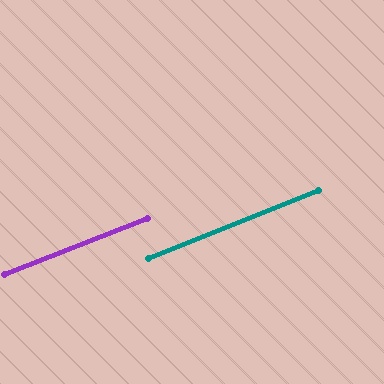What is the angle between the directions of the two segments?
Approximately 1 degree.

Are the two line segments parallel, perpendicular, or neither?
Parallel — their directions differ by only 0.6°.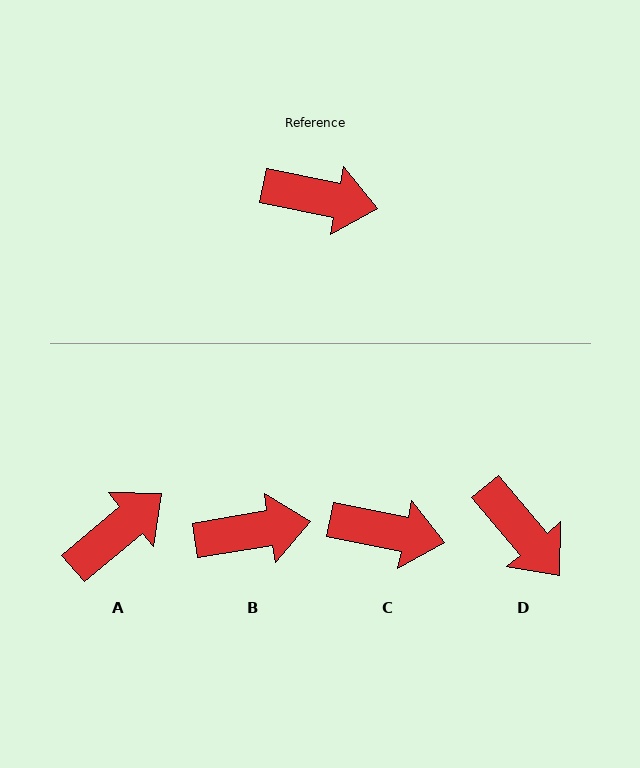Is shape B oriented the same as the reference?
No, it is off by about 20 degrees.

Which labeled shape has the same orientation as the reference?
C.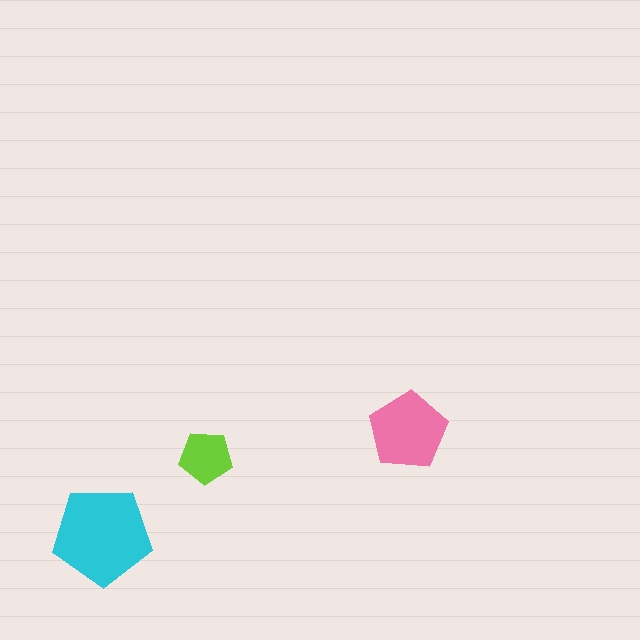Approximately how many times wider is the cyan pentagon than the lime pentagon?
About 2 times wider.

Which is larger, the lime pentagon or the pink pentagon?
The pink one.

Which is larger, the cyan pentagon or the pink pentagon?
The cyan one.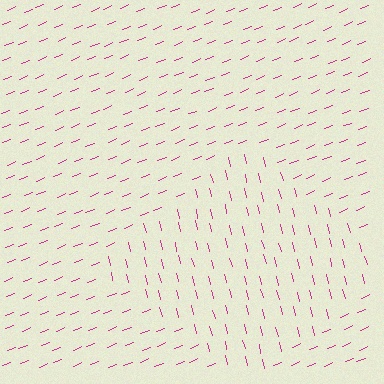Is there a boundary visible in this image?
Yes, there is a texture boundary formed by a change in line orientation.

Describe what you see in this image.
The image is filled with small magenta line segments. A diamond region in the image has lines oriented differently from the surrounding lines, creating a visible texture boundary.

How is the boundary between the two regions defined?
The boundary is defined purely by a change in line orientation (approximately 82 degrees difference). All lines are the same color and thickness.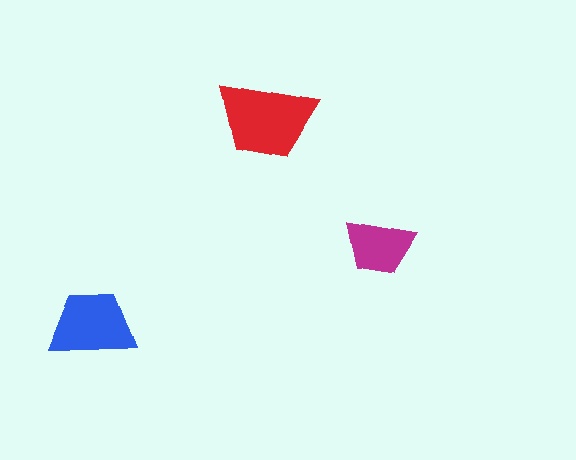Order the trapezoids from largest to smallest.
the red one, the blue one, the magenta one.